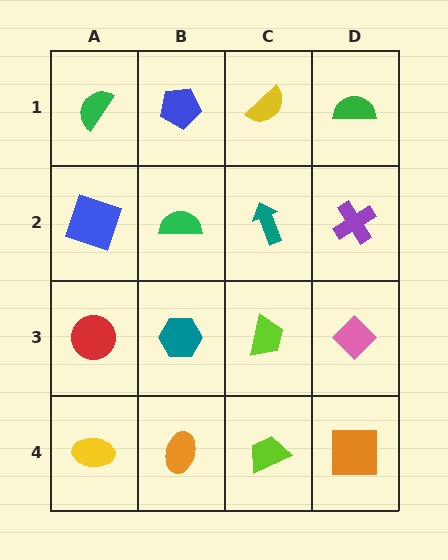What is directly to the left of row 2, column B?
A blue square.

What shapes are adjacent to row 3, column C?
A teal arrow (row 2, column C), a lime trapezoid (row 4, column C), a teal hexagon (row 3, column B), a pink diamond (row 3, column D).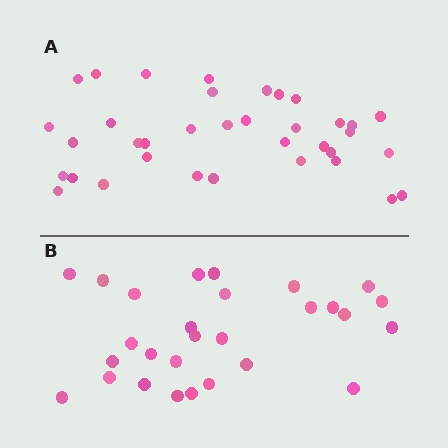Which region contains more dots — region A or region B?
Region A (the top region) has more dots.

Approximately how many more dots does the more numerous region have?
Region A has roughly 8 or so more dots than region B.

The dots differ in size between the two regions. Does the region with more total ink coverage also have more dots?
No. Region B has more total ink coverage because its dots are larger, but region A actually contains more individual dots. Total area can be misleading — the number of items is what matters here.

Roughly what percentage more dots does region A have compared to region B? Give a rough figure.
About 30% more.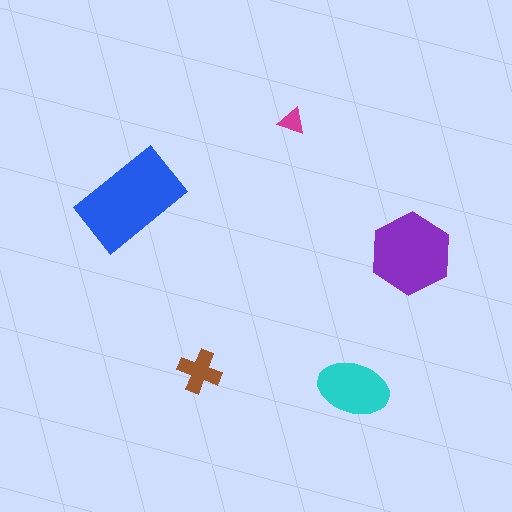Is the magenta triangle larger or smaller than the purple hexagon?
Smaller.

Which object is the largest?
The blue rectangle.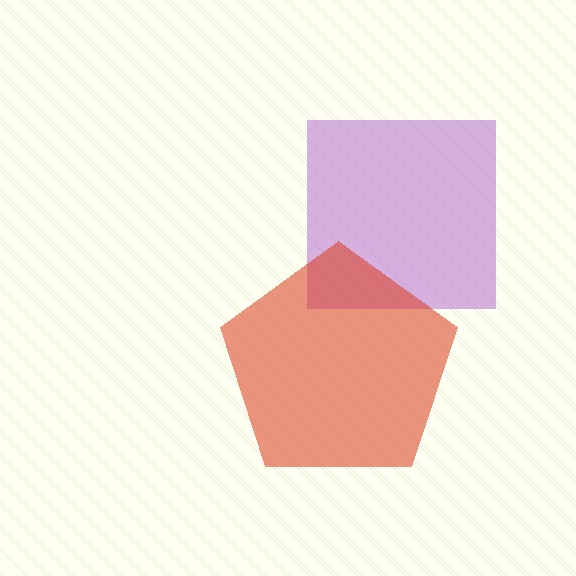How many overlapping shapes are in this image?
There are 2 overlapping shapes in the image.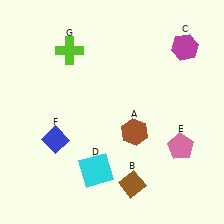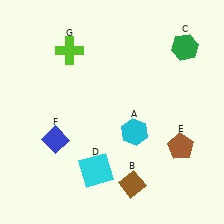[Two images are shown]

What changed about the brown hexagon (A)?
In Image 1, A is brown. In Image 2, it changed to cyan.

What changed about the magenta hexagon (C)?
In Image 1, C is magenta. In Image 2, it changed to green.